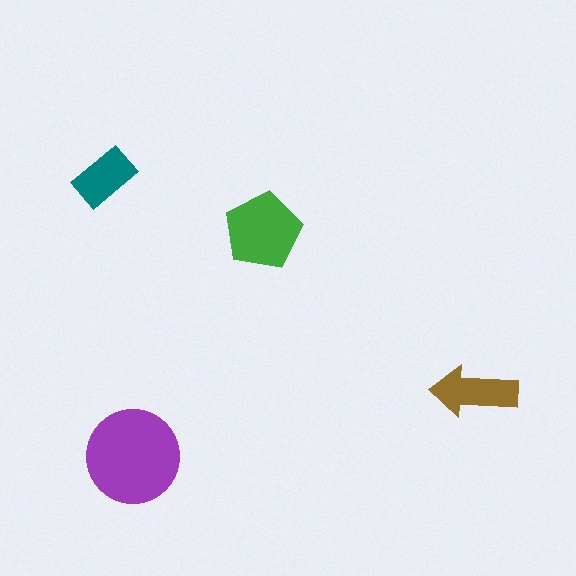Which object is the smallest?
The teal rectangle.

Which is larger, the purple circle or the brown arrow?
The purple circle.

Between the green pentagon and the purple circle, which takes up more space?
The purple circle.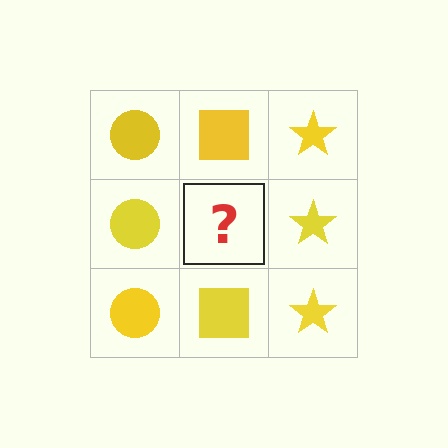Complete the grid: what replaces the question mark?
The question mark should be replaced with a yellow square.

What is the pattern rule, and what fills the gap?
The rule is that each column has a consistent shape. The gap should be filled with a yellow square.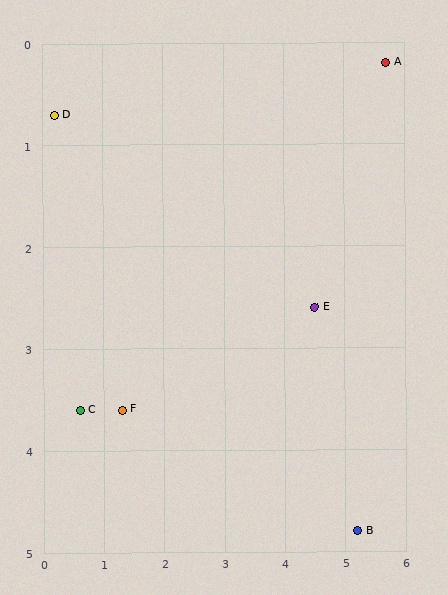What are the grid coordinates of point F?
Point F is at approximately (1.3, 3.6).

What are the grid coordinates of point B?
Point B is at approximately (5.2, 4.8).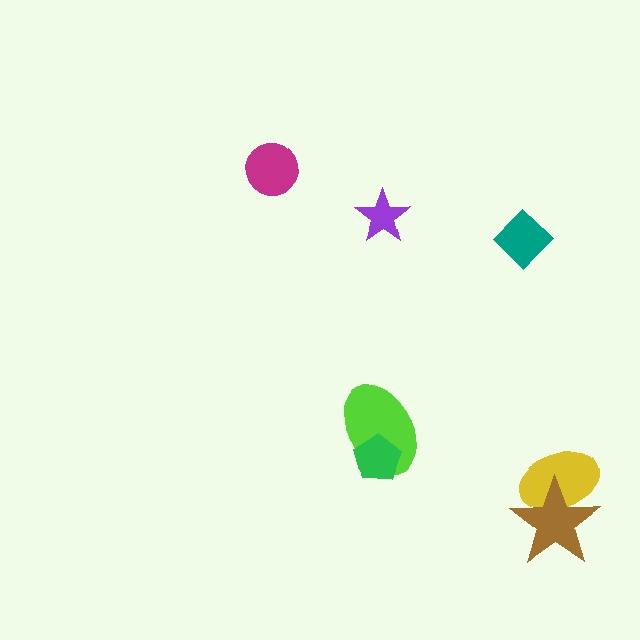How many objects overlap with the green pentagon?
1 object overlaps with the green pentagon.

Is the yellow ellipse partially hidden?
Yes, it is partially covered by another shape.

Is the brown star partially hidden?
No, no other shape covers it.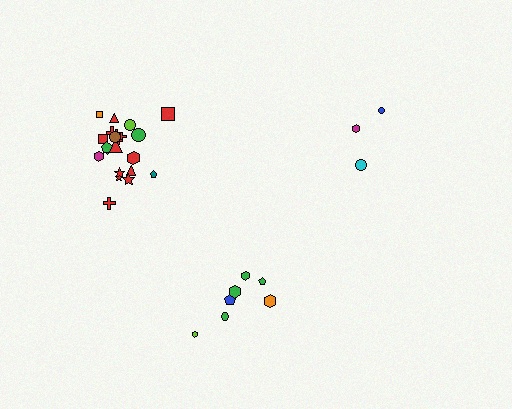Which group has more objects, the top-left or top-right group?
The top-left group.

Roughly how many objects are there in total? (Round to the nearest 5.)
Roughly 30 objects in total.